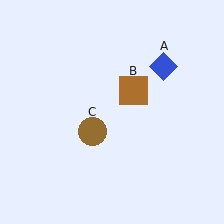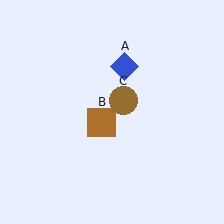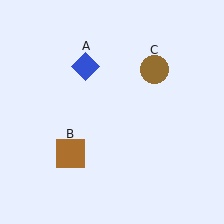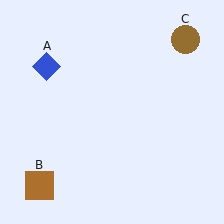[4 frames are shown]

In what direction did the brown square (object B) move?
The brown square (object B) moved down and to the left.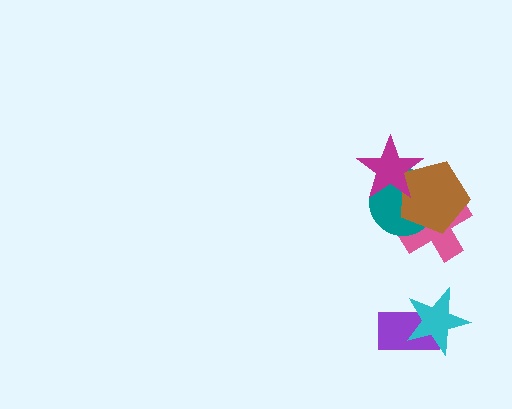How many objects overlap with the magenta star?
2 objects overlap with the magenta star.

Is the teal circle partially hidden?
Yes, it is partially covered by another shape.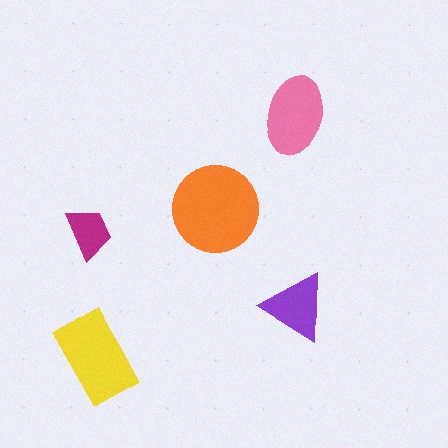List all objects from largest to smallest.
The orange circle, the yellow rectangle, the pink ellipse, the purple triangle, the magenta trapezoid.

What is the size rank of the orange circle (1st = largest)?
1st.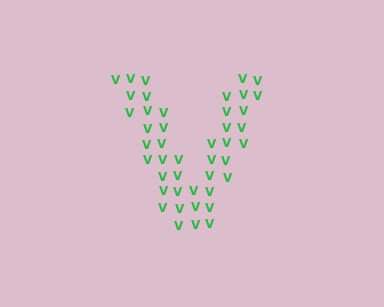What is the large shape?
The large shape is the letter V.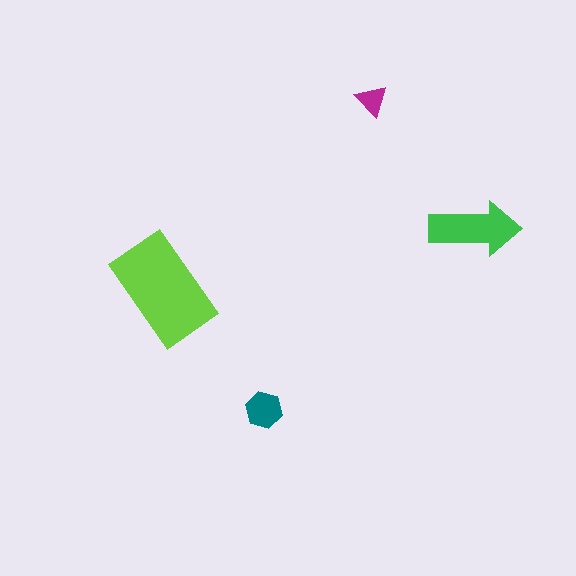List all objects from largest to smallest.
The lime rectangle, the green arrow, the teal hexagon, the magenta triangle.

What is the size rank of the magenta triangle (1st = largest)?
4th.